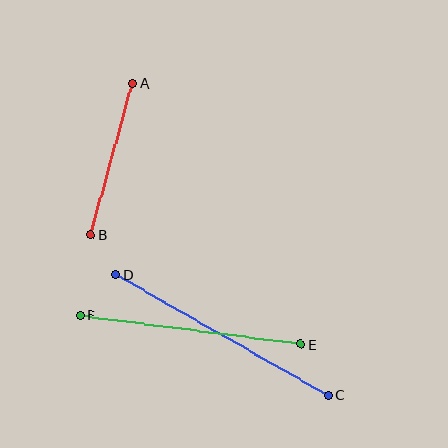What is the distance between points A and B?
The distance is approximately 157 pixels.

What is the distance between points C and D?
The distance is approximately 244 pixels.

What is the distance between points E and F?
The distance is approximately 222 pixels.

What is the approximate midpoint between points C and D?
The midpoint is at approximately (222, 335) pixels.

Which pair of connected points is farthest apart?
Points C and D are farthest apart.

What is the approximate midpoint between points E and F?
The midpoint is at approximately (190, 330) pixels.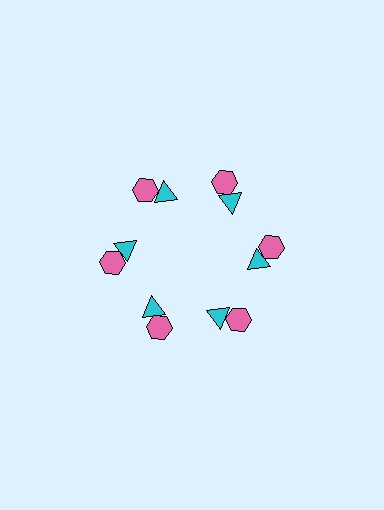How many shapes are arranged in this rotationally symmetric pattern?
There are 12 shapes, arranged in 6 groups of 2.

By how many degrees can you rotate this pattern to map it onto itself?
The pattern maps onto itself every 60 degrees of rotation.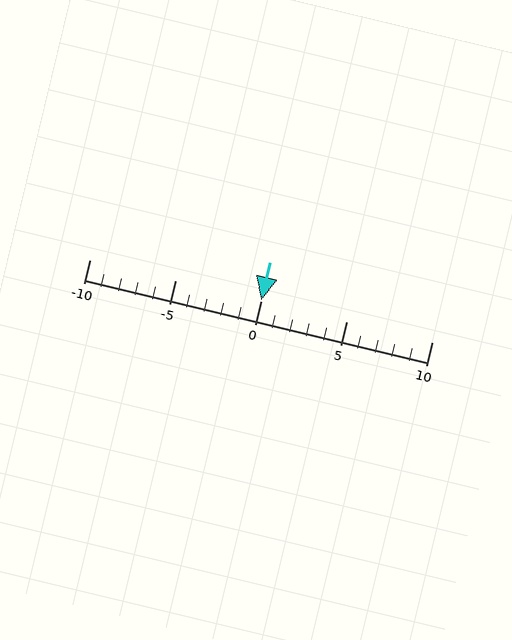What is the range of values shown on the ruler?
The ruler shows values from -10 to 10.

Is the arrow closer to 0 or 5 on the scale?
The arrow is closer to 0.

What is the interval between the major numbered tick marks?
The major tick marks are spaced 5 units apart.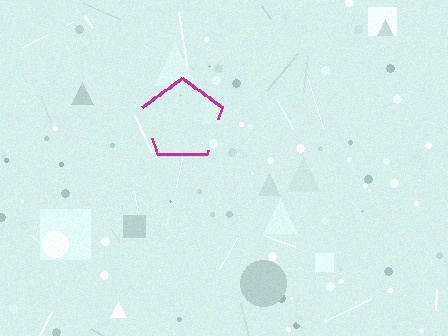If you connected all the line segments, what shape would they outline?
They would outline a pentagon.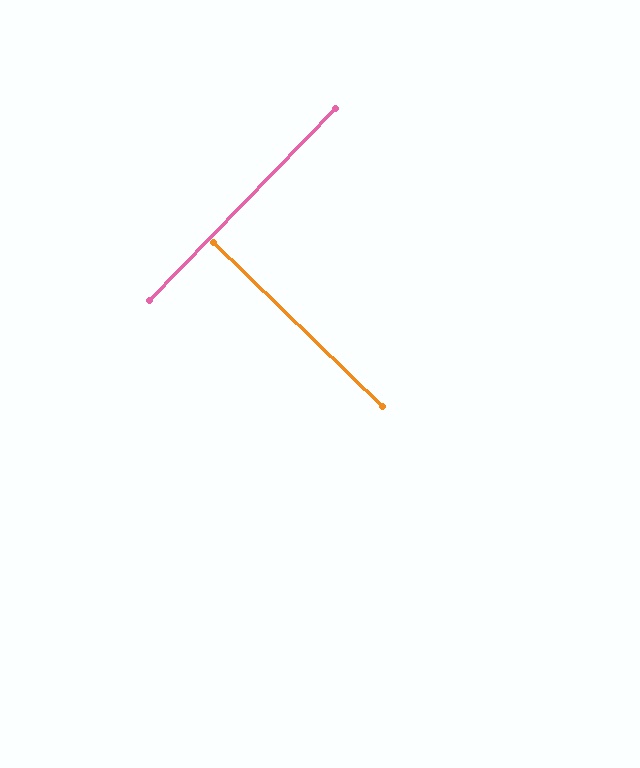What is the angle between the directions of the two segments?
Approximately 90 degrees.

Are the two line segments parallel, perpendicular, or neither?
Perpendicular — they meet at approximately 90°.